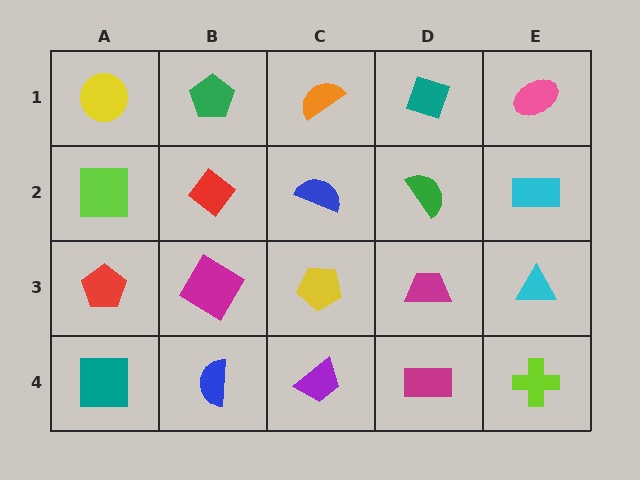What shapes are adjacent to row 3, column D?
A green semicircle (row 2, column D), a magenta rectangle (row 4, column D), a yellow pentagon (row 3, column C), a cyan triangle (row 3, column E).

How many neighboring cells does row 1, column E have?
2.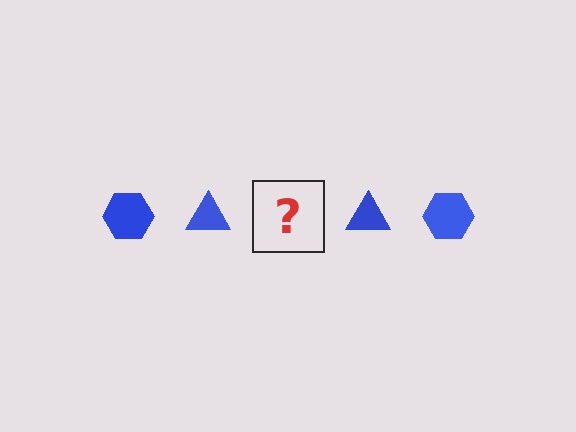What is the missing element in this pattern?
The missing element is a blue hexagon.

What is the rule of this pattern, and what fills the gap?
The rule is that the pattern cycles through hexagon, triangle shapes in blue. The gap should be filled with a blue hexagon.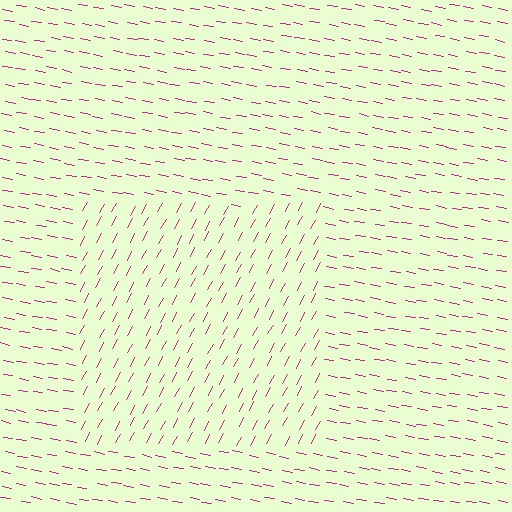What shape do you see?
I see a rectangle.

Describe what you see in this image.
The image is filled with small magenta line segments. A rectangle region in the image has lines oriented differently from the surrounding lines, creating a visible texture boundary.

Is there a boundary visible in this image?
Yes, there is a texture boundary formed by a change in line orientation.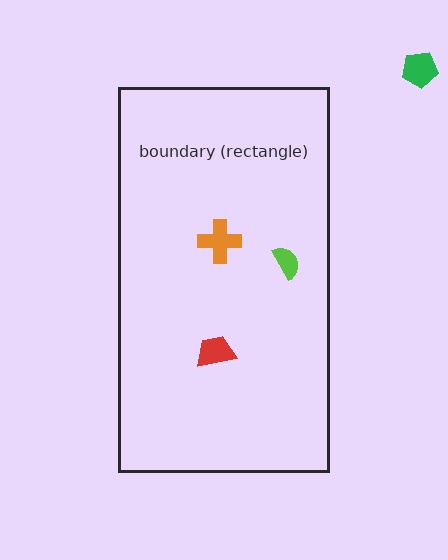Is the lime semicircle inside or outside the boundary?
Inside.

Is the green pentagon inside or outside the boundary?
Outside.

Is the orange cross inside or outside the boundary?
Inside.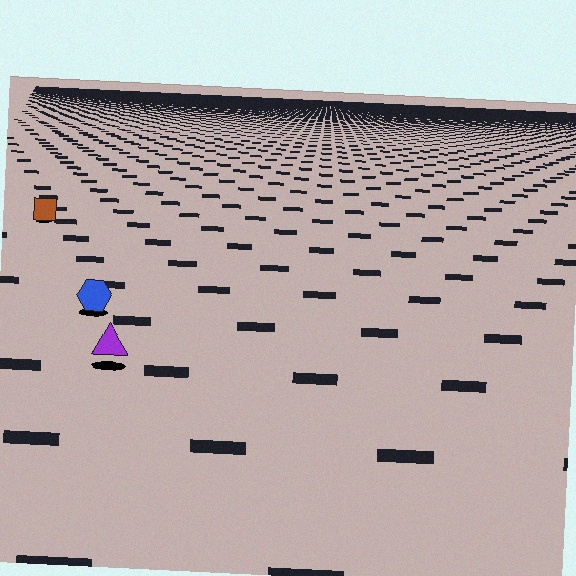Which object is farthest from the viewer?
The brown square is farthest from the viewer. It appears smaller and the ground texture around it is denser.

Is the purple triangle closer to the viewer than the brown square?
Yes. The purple triangle is closer — you can tell from the texture gradient: the ground texture is coarser near it.